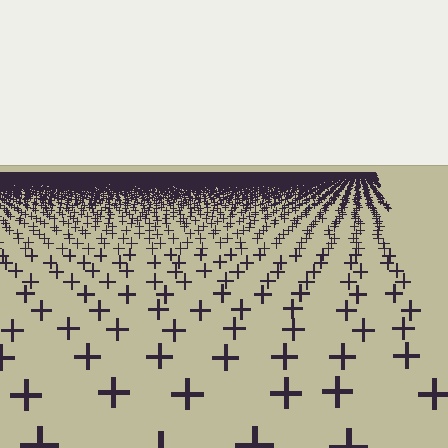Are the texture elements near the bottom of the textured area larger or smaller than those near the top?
Larger. Near the bottom, elements are closer to the viewer and appear at a bigger on-screen size.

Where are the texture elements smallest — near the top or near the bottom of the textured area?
Near the top.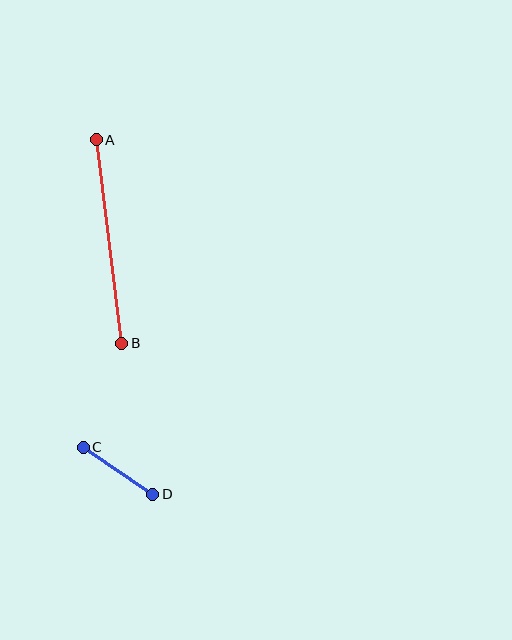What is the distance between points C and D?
The distance is approximately 84 pixels.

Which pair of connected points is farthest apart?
Points A and B are farthest apart.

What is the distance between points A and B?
The distance is approximately 205 pixels.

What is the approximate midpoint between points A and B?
The midpoint is at approximately (109, 241) pixels.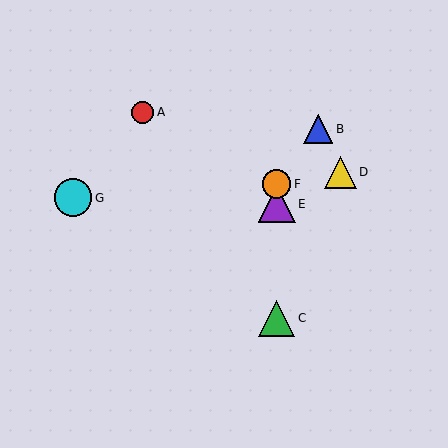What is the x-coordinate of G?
Object G is at x≈73.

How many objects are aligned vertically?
3 objects (C, E, F) are aligned vertically.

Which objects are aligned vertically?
Objects C, E, F are aligned vertically.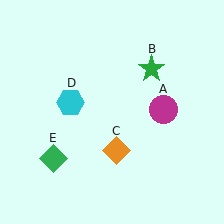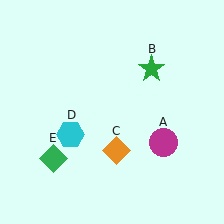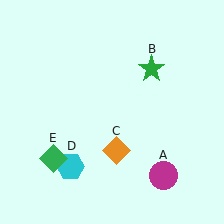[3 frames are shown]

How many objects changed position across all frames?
2 objects changed position: magenta circle (object A), cyan hexagon (object D).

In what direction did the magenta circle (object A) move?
The magenta circle (object A) moved down.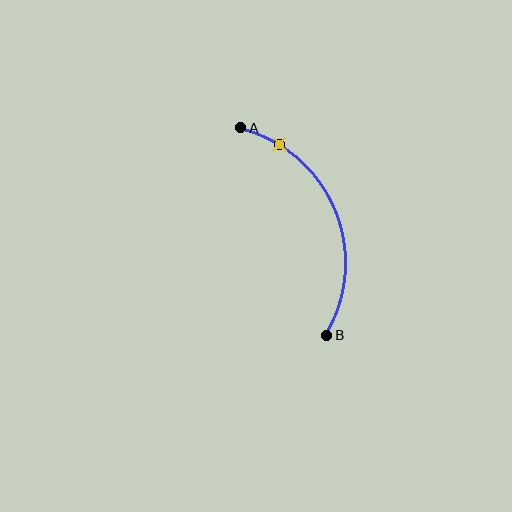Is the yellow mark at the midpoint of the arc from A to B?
No. The yellow mark lies on the arc but is closer to endpoint A. The arc midpoint would be at the point on the curve equidistant along the arc from both A and B.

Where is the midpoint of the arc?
The arc midpoint is the point on the curve farthest from the straight line joining A and B. It sits to the right of that line.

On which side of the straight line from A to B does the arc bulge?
The arc bulges to the right of the straight line connecting A and B.